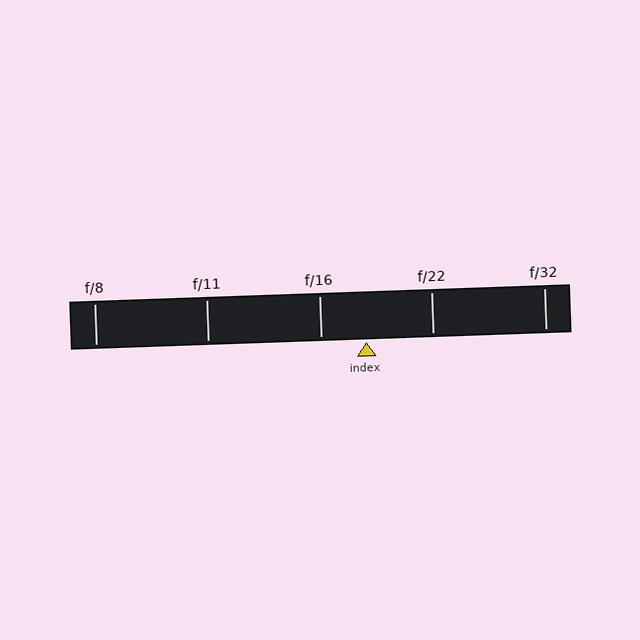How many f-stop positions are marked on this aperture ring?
There are 5 f-stop positions marked.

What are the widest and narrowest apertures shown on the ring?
The widest aperture shown is f/8 and the narrowest is f/32.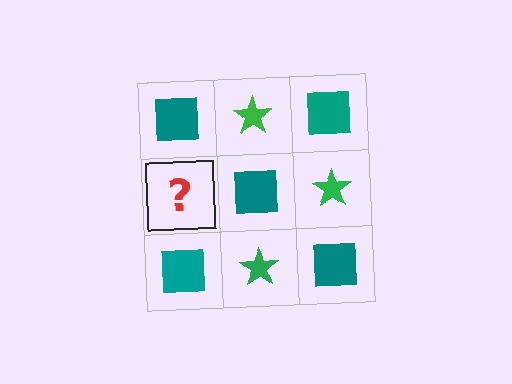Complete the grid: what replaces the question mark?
The question mark should be replaced with a green star.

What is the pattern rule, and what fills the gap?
The rule is that it alternates teal square and green star in a checkerboard pattern. The gap should be filled with a green star.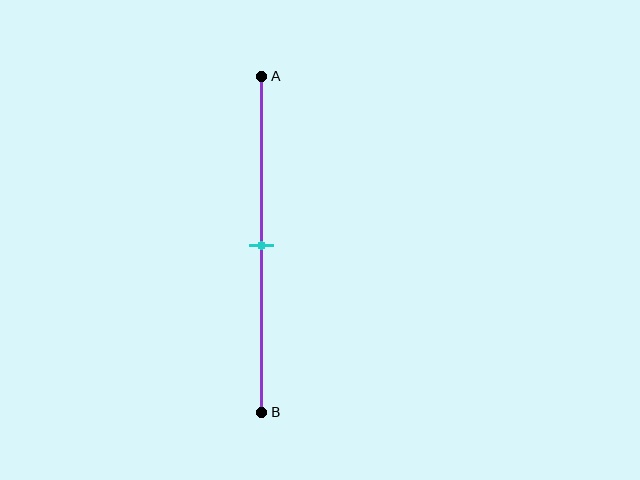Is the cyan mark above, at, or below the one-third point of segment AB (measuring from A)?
The cyan mark is below the one-third point of segment AB.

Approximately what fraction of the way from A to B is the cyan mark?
The cyan mark is approximately 50% of the way from A to B.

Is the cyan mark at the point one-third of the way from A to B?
No, the mark is at about 50% from A, not at the 33% one-third point.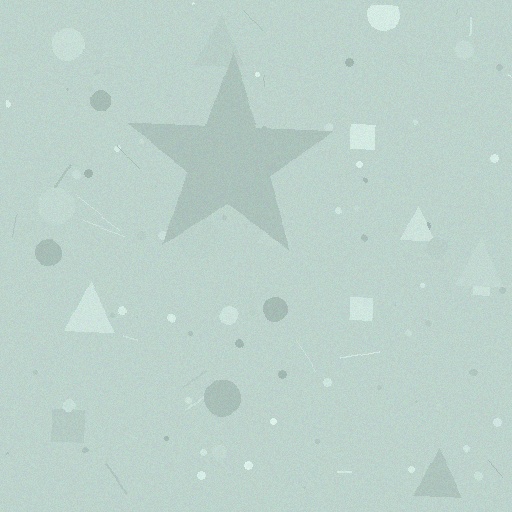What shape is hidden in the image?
A star is hidden in the image.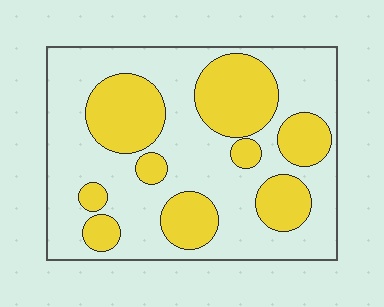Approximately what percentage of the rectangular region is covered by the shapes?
Approximately 35%.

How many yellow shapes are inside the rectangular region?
9.